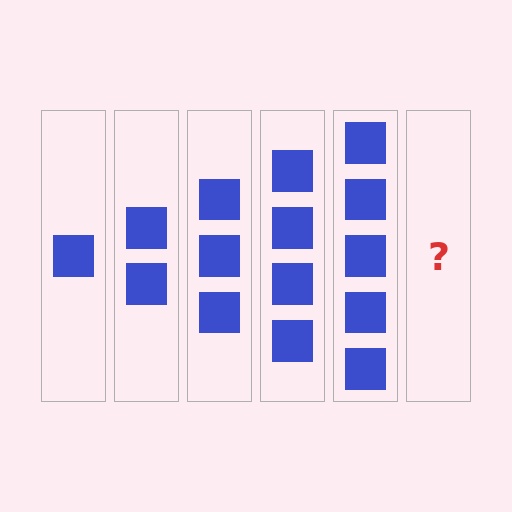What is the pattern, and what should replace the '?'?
The pattern is that each step adds one more square. The '?' should be 6 squares.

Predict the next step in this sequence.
The next step is 6 squares.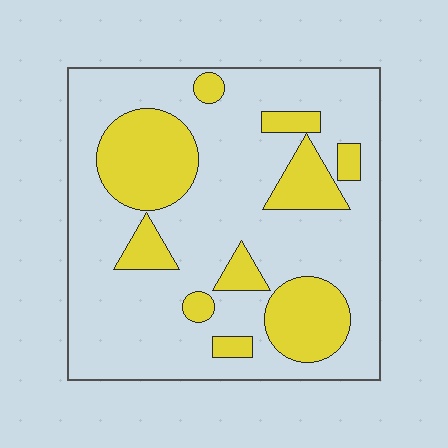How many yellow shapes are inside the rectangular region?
10.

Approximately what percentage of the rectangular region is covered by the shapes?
Approximately 25%.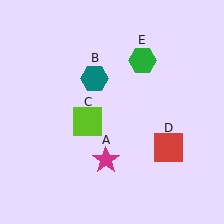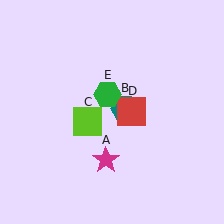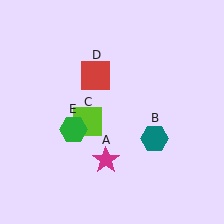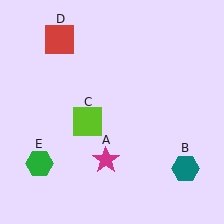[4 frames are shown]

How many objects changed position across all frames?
3 objects changed position: teal hexagon (object B), red square (object D), green hexagon (object E).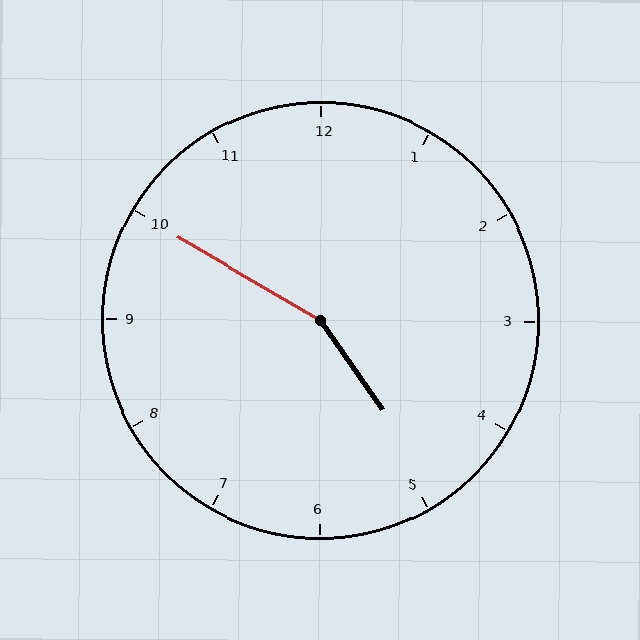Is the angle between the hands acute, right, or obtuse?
It is obtuse.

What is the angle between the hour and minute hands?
Approximately 155 degrees.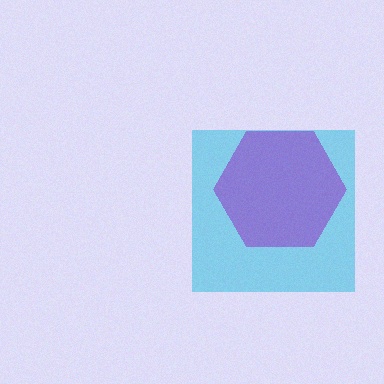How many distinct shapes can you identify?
There are 2 distinct shapes: a cyan square, a purple hexagon.